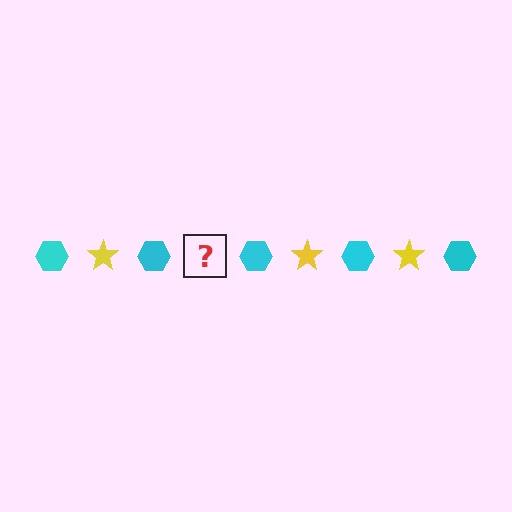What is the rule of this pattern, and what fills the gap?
The rule is that the pattern alternates between cyan hexagon and yellow star. The gap should be filled with a yellow star.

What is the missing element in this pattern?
The missing element is a yellow star.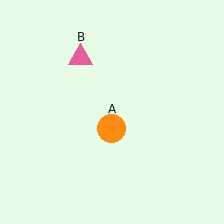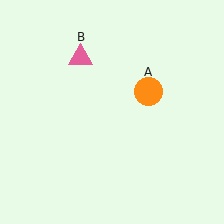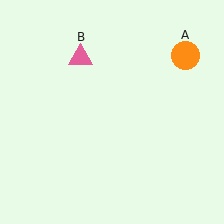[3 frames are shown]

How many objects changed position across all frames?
1 object changed position: orange circle (object A).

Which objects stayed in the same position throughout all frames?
Pink triangle (object B) remained stationary.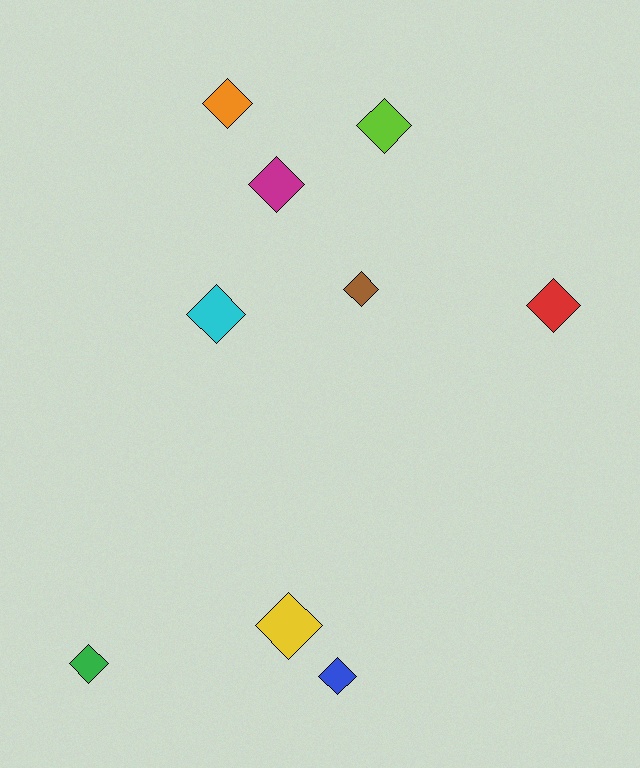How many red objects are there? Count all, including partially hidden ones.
There is 1 red object.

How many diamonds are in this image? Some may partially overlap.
There are 9 diamonds.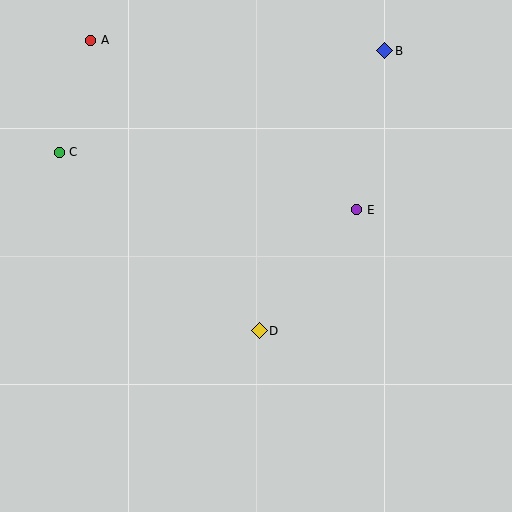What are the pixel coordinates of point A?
Point A is at (91, 40).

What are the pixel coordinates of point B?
Point B is at (385, 51).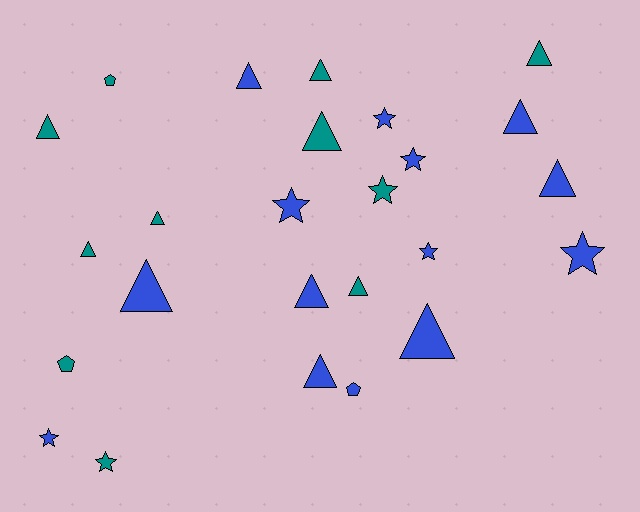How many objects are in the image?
There are 25 objects.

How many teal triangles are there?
There are 7 teal triangles.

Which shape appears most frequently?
Triangle, with 14 objects.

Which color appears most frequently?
Blue, with 14 objects.